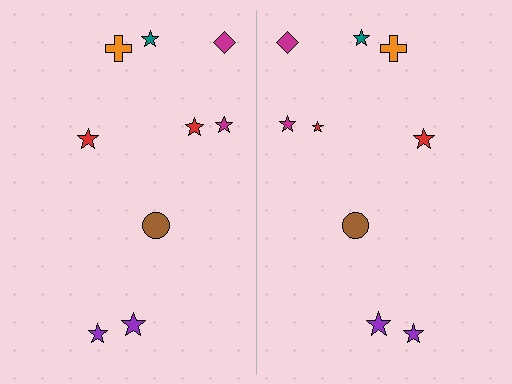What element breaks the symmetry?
The red star on the right side has a different size than its mirror counterpart.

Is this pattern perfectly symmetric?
No, the pattern is not perfectly symmetric. The red star on the right side has a different size than its mirror counterpart.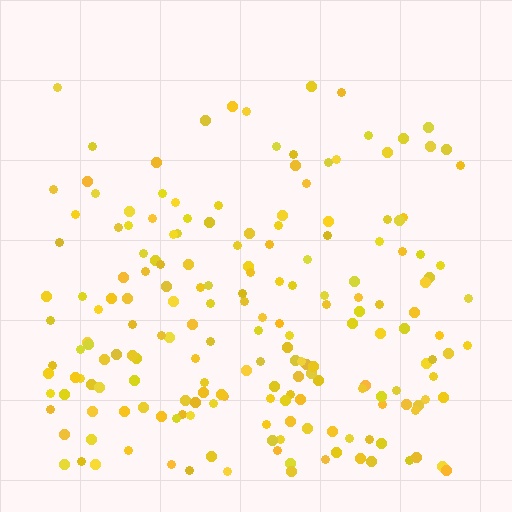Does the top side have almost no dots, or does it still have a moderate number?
Still a moderate number, just noticeably fewer than the bottom.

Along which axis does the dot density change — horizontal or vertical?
Vertical.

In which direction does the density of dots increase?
From top to bottom, with the bottom side densest.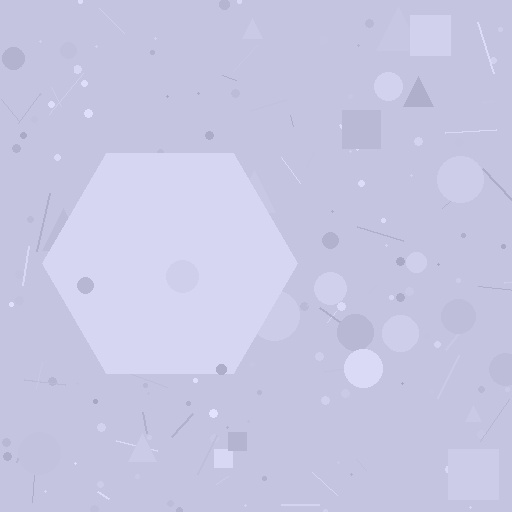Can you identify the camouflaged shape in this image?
The camouflaged shape is a hexagon.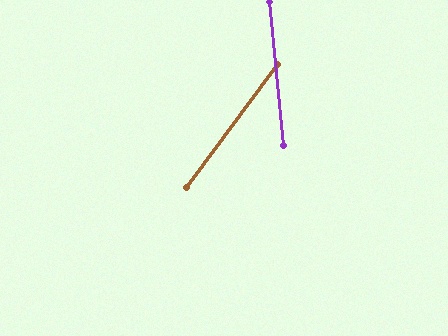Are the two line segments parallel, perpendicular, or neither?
Neither parallel nor perpendicular — they differ by about 42°.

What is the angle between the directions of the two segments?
Approximately 42 degrees.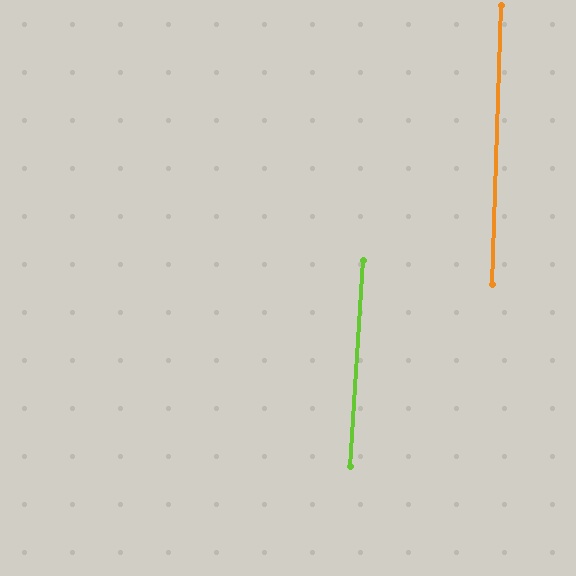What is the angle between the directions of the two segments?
Approximately 2 degrees.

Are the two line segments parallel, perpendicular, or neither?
Parallel — their directions differ by only 1.8°.